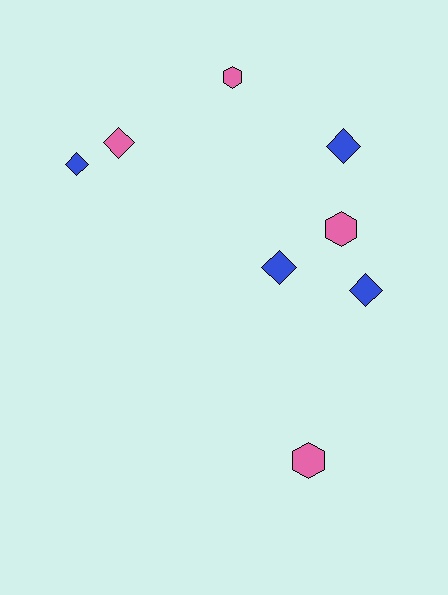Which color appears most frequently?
Pink, with 4 objects.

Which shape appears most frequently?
Diamond, with 5 objects.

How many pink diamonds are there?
There is 1 pink diamond.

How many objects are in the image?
There are 8 objects.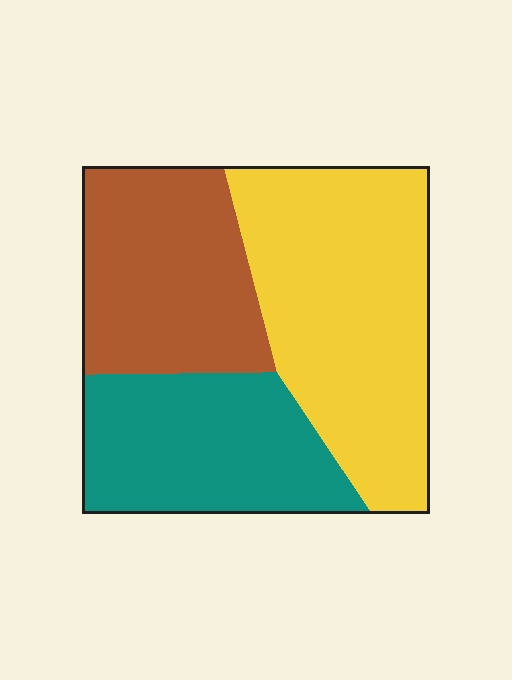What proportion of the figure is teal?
Teal covers 28% of the figure.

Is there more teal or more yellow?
Yellow.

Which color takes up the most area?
Yellow, at roughly 45%.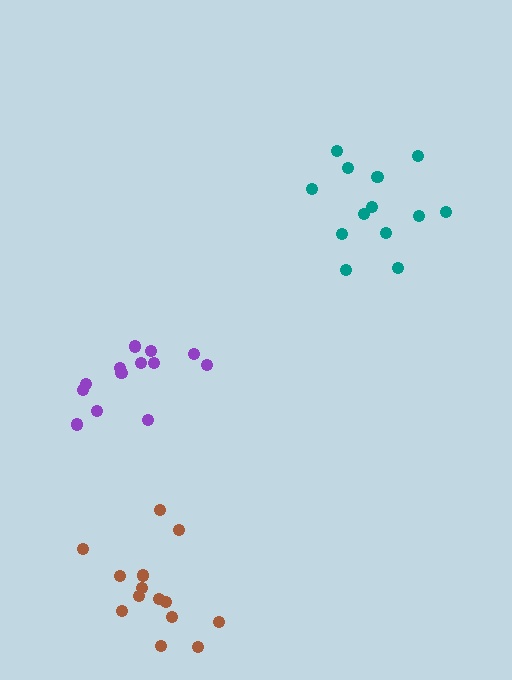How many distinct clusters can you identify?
There are 3 distinct clusters.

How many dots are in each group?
Group 1: 13 dots, Group 2: 13 dots, Group 3: 14 dots (40 total).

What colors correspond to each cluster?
The clusters are colored: teal, purple, brown.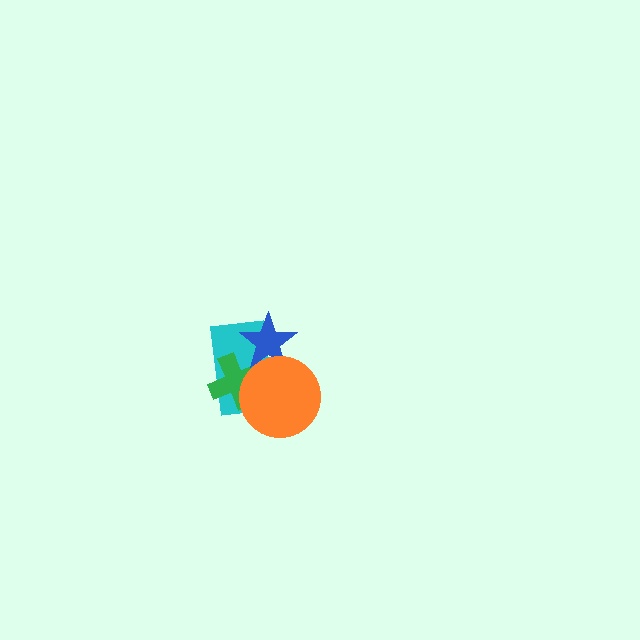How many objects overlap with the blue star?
3 objects overlap with the blue star.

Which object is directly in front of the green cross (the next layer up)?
The blue star is directly in front of the green cross.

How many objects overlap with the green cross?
3 objects overlap with the green cross.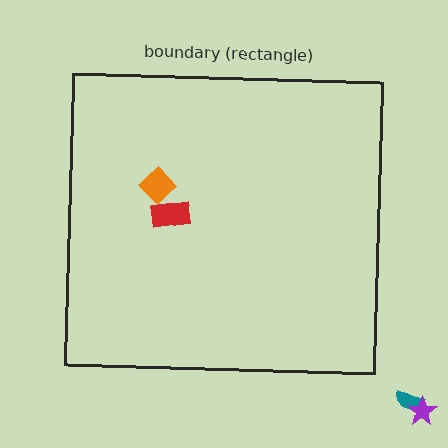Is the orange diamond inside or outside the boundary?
Inside.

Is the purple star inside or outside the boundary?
Outside.